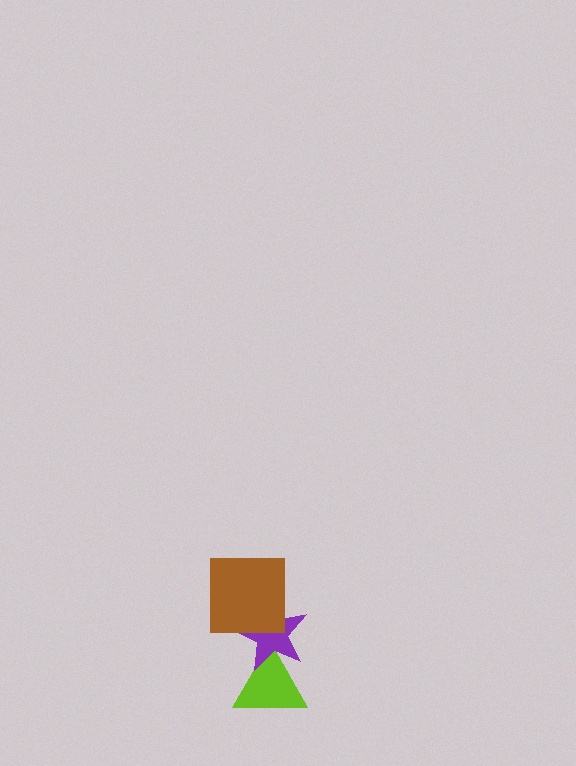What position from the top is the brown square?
The brown square is 1st from the top.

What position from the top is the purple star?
The purple star is 2nd from the top.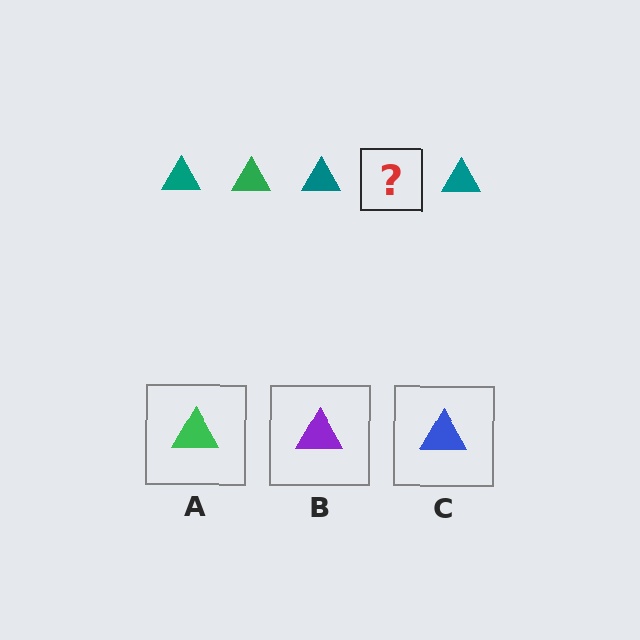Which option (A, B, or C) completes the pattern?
A.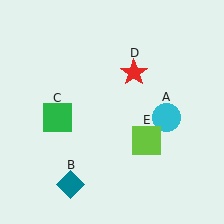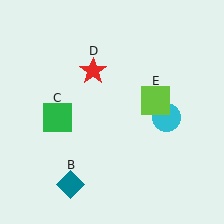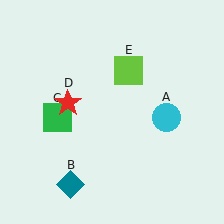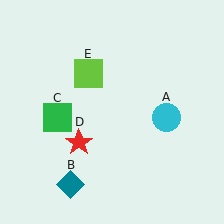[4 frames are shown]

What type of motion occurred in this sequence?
The red star (object D), lime square (object E) rotated counterclockwise around the center of the scene.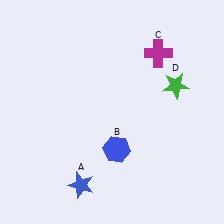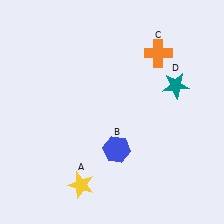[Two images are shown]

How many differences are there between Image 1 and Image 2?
There are 3 differences between the two images.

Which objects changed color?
A changed from blue to yellow. C changed from magenta to orange. D changed from green to teal.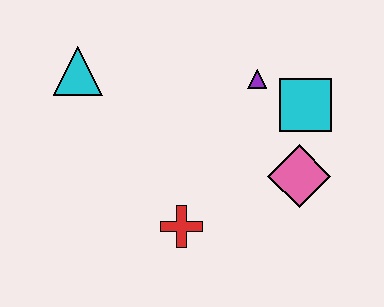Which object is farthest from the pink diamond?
The cyan triangle is farthest from the pink diamond.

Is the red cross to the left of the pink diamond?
Yes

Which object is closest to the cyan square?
The purple triangle is closest to the cyan square.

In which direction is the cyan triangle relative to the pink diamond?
The cyan triangle is to the left of the pink diamond.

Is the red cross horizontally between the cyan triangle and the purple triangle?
Yes